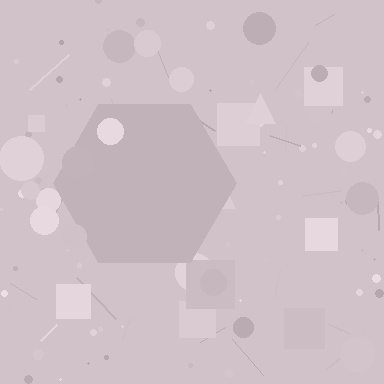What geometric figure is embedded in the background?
A hexagon is embedded in the background.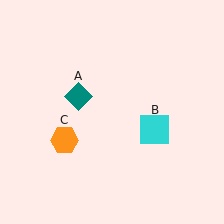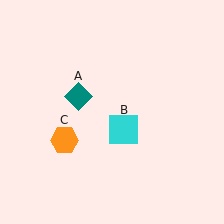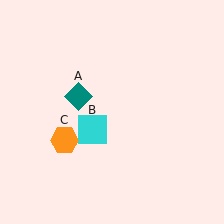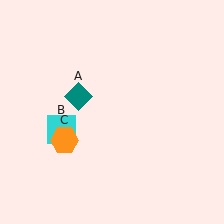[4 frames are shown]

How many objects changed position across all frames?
1 object changed position: cyan square (object B).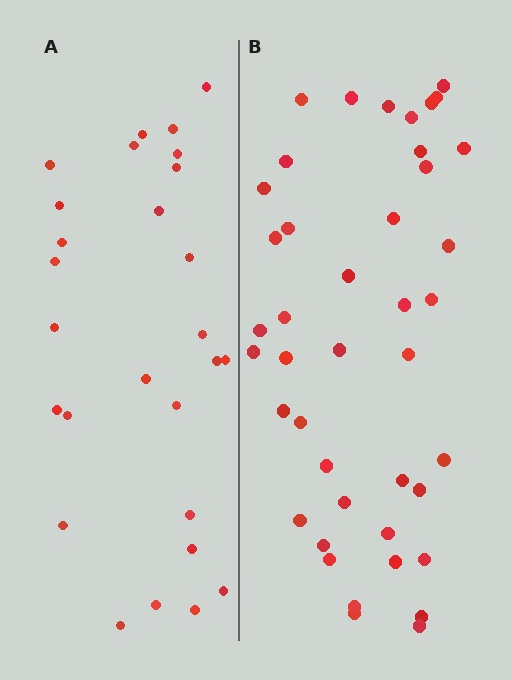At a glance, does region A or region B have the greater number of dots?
Region B (the right region) has more dots.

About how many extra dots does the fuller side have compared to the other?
Region B has approximately 15 more dots than region A.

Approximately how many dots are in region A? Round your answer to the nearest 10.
About 30 dots. (The exact count is 27, which rounds to 30.)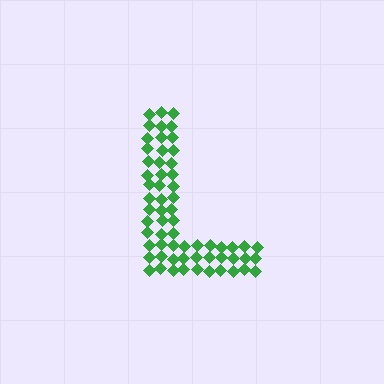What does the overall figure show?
The overall figure shows the letter L.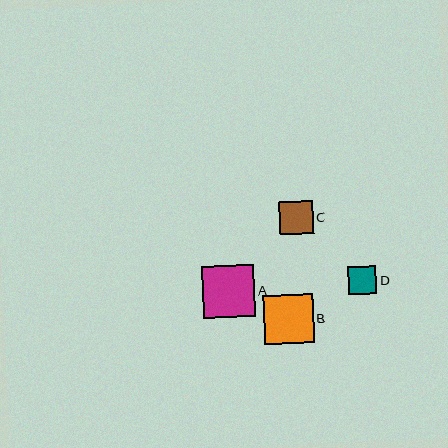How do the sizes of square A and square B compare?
Square A and square B are approximately the same size.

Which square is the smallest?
Square D is the smallest with a size of approximately 28 pixels.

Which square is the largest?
Square A is the largest with a size of approximately 52 pixels.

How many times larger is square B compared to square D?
Square B is approximately 1.8 times the size of square D.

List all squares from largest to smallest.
From largest to smallest: A, B, C, D.